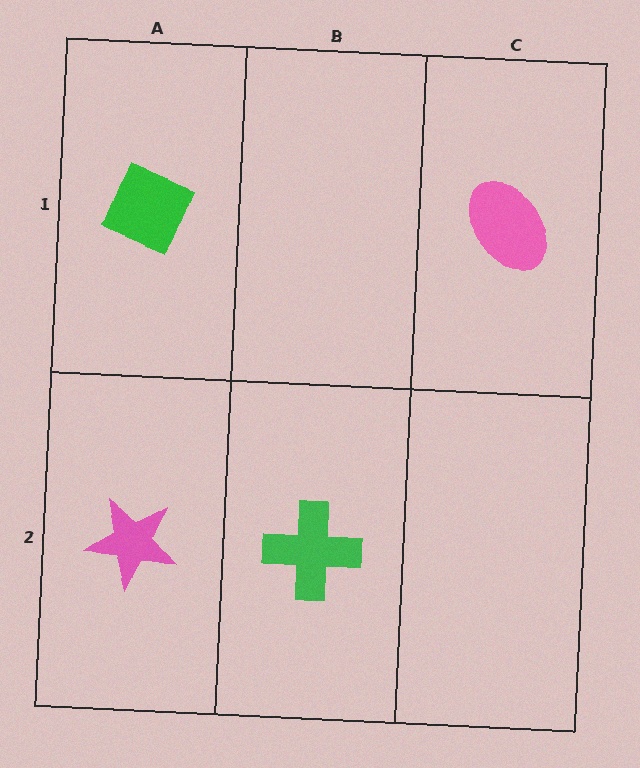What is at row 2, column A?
A pink star.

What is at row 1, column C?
A pink ellipse.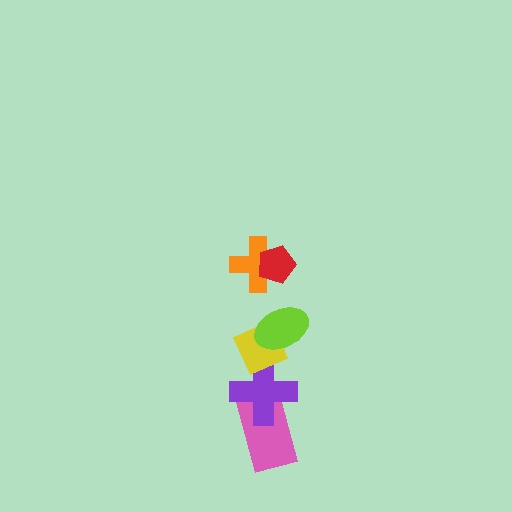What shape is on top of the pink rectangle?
The purple cross is on top of the pink rectangle.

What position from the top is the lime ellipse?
The lime ellipse is 3rd from the top.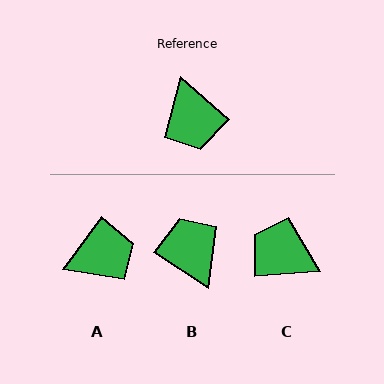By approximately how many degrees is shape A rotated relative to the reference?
Approximately 95 degrees counter-clockwise.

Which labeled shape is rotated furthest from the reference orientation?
B, about 173 degrees away.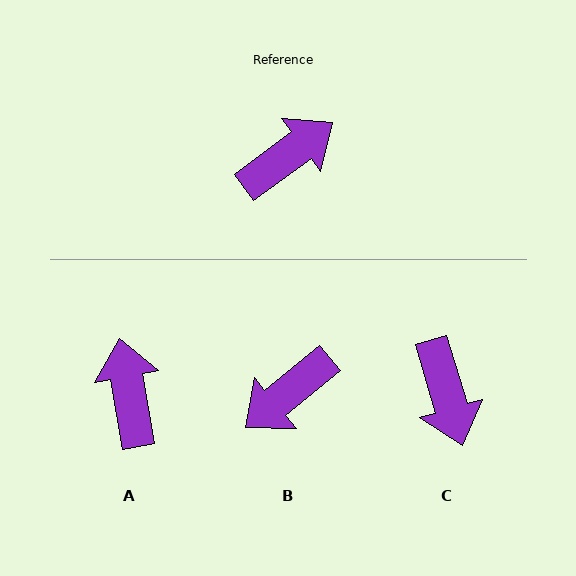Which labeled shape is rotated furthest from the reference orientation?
B, about 177 degrees away.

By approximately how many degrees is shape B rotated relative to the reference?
Approximately 177 degrees clockwise.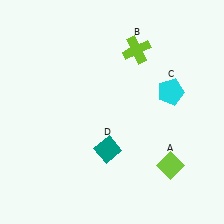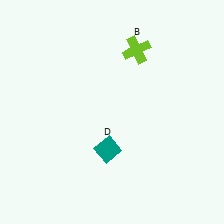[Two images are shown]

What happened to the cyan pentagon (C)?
The cyan pentagon (C) was removed in Image 2. It was in the top-right area of Image 1.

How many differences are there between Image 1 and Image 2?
There are 2 differences between the two images.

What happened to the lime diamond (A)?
The lime diamond (A) was removed in Image 2. It was in the bottom-right area of Image 1.